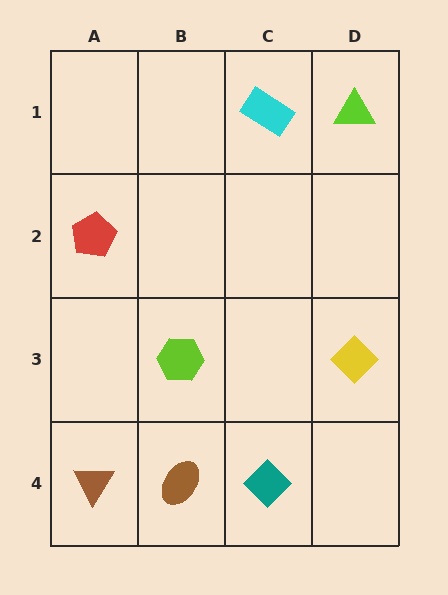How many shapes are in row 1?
2 shapes.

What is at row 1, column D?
A lime triangle.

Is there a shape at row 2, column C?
No, that cell is empty.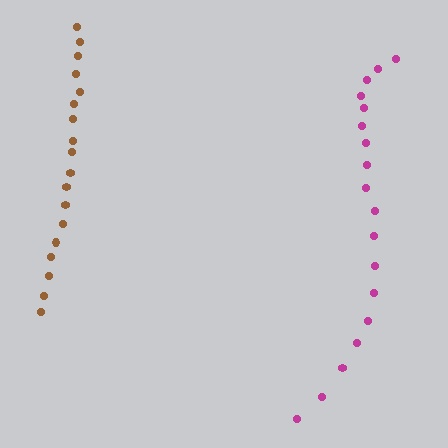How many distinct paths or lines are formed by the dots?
There are 2 distinct paths.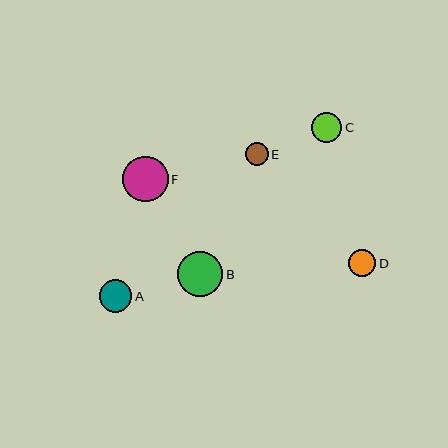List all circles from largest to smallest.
From largest to smallest: F, B, A, C, D, E.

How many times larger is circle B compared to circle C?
Circle B is approximately 1.5 times the size of circle C.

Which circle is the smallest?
Circle E is the smallest with a size of approximately 23 pixels.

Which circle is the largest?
Circle F is the largest with a size of approximately 46 pixels.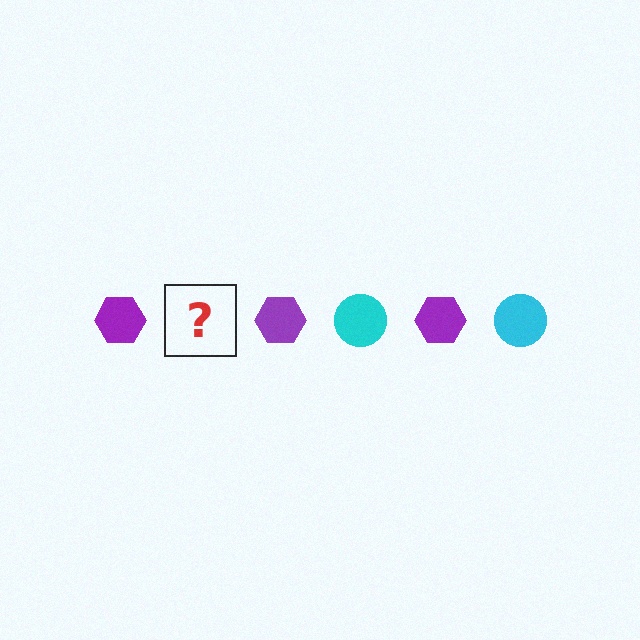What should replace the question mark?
The question mark should be replaced with a cyan circle.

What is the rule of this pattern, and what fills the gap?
The rule is that the pattern alternates between purple hexagon and cyan circle. The gap should be filled with a cyan circle.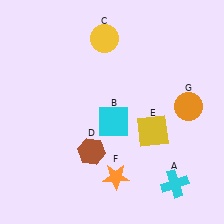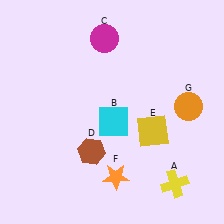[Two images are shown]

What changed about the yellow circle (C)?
In Image 1, C is yellow. In Image 2, it changed to magenta.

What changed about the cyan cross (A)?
In Image 1, A is cyan. In Image 2, it changed to yellow.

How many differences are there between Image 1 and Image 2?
There are 2 differences between the two images.